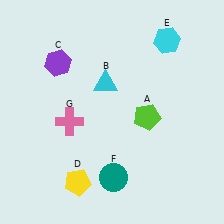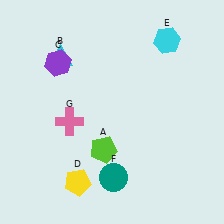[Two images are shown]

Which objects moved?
The objects that moved are: the lime pentagon (A), the cyan triangle (B).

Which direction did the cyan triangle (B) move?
The cyan triangle (B) moved left.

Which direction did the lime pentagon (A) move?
The lime pentagon (A) moved left.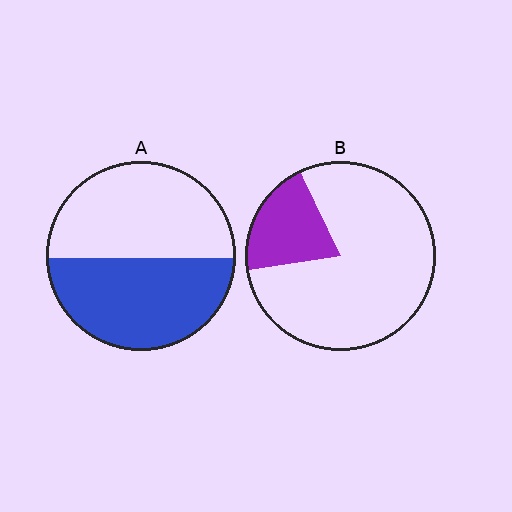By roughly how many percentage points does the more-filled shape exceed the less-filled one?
By roughly 30 percentage points (A over B).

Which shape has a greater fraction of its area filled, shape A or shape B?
Shape A.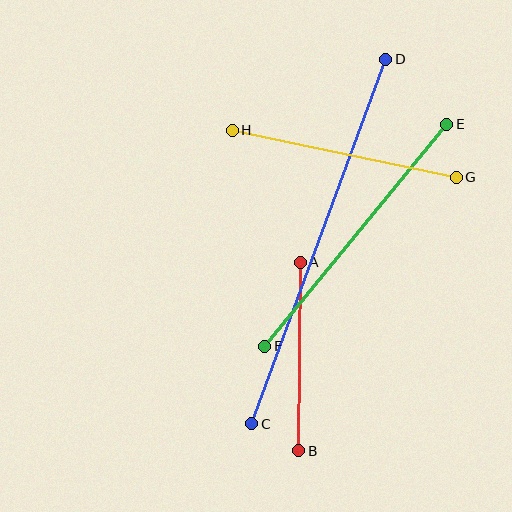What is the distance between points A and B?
The distance is approximately 188 pixels.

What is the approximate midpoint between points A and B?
The midpoint is at approximately (299, 357) pixels.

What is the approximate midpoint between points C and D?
The midpoint is at approximately (319, 242) pixels.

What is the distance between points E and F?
The distance is approximately 287 pixels.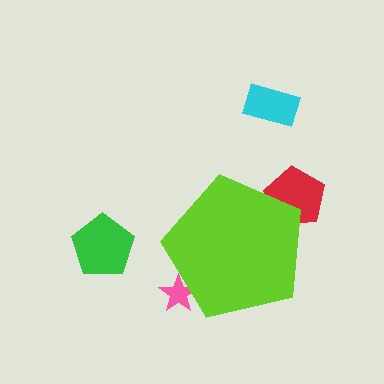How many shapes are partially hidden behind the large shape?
2 shapes are partially hidden.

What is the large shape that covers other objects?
A lime pentagon.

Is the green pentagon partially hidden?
No, the green pentagon is fully visible.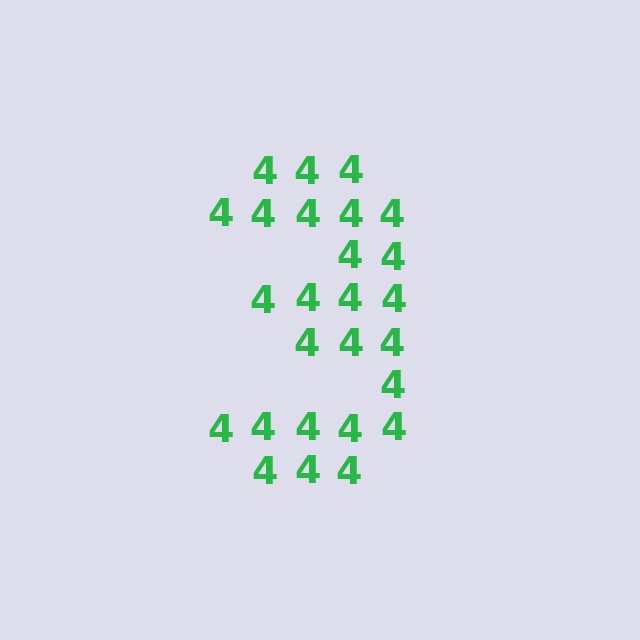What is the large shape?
The large shape is the digit 3.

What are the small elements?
The small elements are digit 4's.